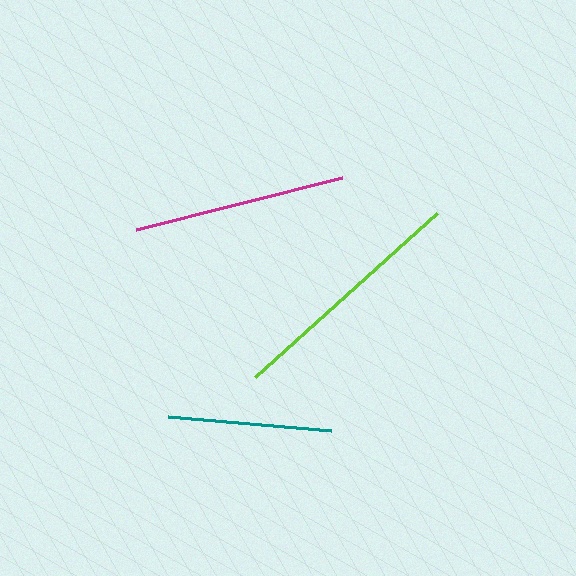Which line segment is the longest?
The lime line is the longest at approximately 245 pixels.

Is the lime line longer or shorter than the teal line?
The lime line is longer than the teal line.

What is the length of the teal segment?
The teal segment is approximately 164 pixels long.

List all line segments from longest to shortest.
From longest to shortest: lime, magenta, teal.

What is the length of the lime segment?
The lime segment is approximately 245 pixels long.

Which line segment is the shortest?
The teal line is the shortest at approximately 164 pixels.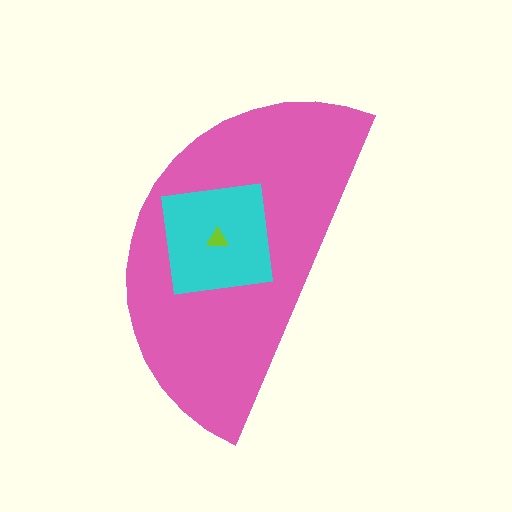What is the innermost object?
The lime triangle.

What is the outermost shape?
The pink semicircle.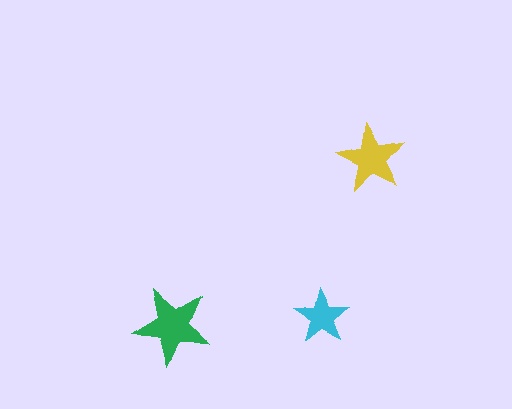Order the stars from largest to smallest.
the green one, the yellow one, the cyan one.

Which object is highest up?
The yellow star is topmost.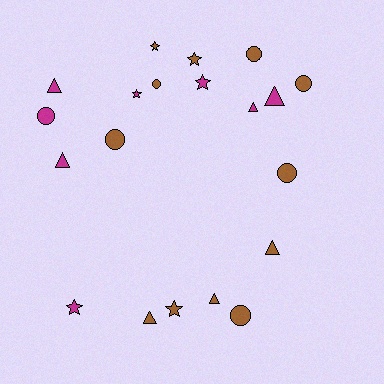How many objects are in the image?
There are 20 objects.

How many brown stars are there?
There are 3 brown stars.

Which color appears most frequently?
Brown, with 12 objects.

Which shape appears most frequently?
Triangle, with 7 objects.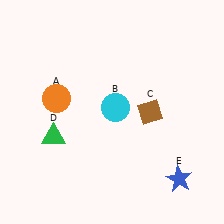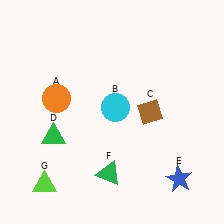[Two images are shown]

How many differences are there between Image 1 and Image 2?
There are 2 differences between the two images.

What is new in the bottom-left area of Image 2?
A green triangle (F) was added in the bottom-left area of Image 2.